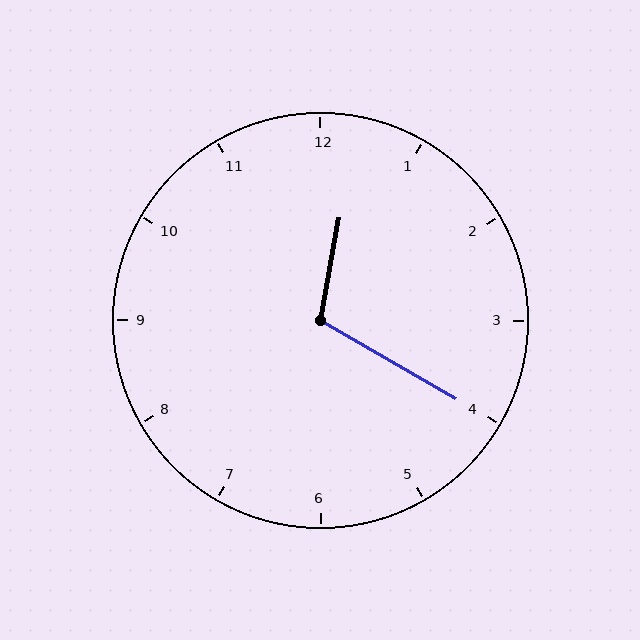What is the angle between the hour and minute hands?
Approximately 110 degrees.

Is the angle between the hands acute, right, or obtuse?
It is obtuse.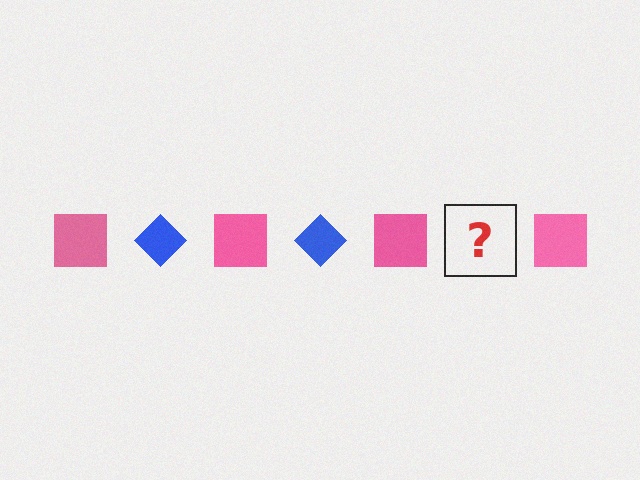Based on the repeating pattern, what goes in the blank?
The blank should be a blue diamond.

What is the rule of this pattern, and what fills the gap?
The rule is that the pattern alternates between pink square and blue diamond. The gap should be filled with a blue diamond.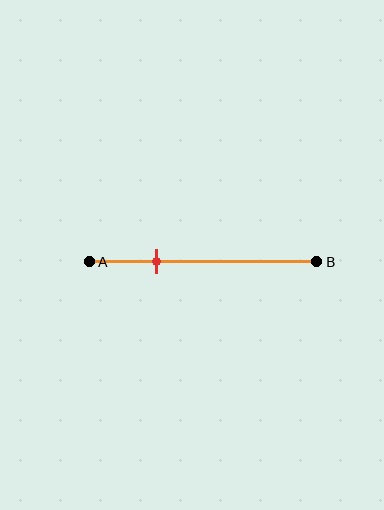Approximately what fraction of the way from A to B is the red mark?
The red mark is approximately 30% of the way from A to B.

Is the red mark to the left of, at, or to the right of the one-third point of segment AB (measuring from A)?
The red mark is to the left of the one-third point of segment AB.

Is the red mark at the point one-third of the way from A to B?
No, the mark is at about 30% from A, not at the 33% one-third point.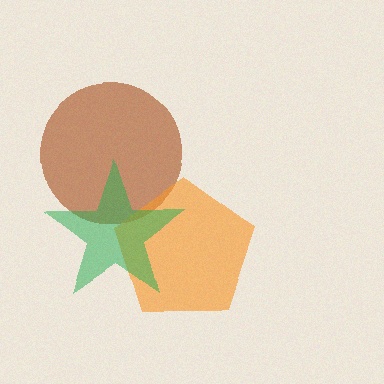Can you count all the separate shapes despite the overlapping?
Yes, there are 3 separate shapes.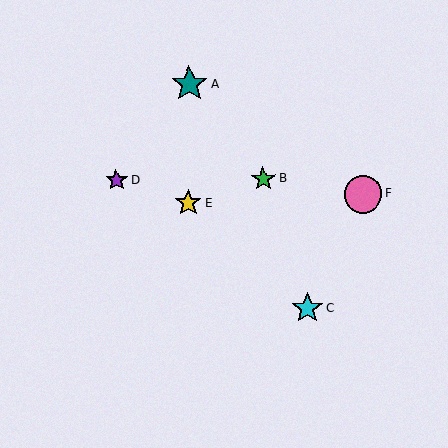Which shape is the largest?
The pink circle (labeled F) is the largest.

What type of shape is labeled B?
Shape B is a green star.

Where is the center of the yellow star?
The center of the yellow star is at (188, 203).